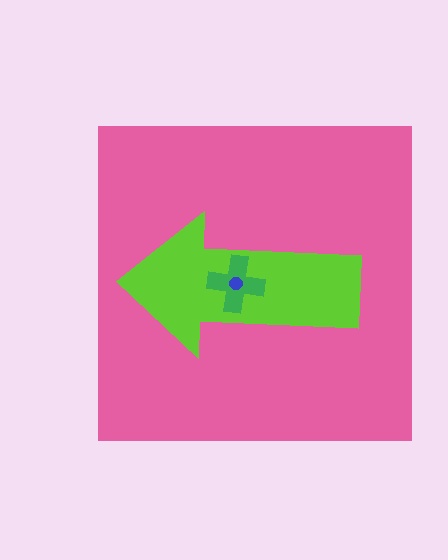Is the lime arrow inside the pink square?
Yes.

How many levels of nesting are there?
4.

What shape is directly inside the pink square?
The lime arrow.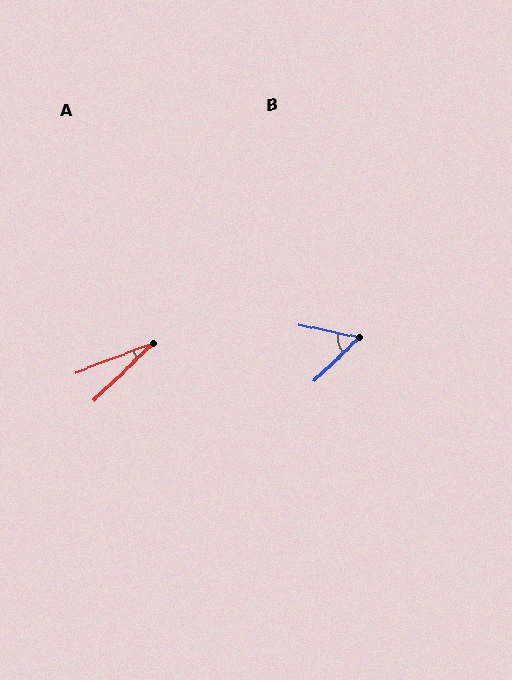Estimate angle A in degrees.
Approximately 24 degrees.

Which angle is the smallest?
A, at approximately 24 degrees.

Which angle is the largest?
B, at approximately 56 degrees.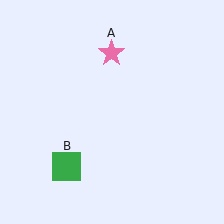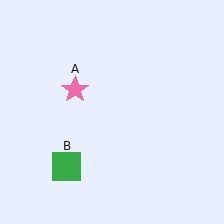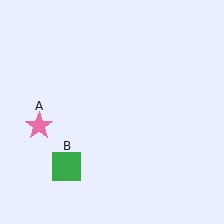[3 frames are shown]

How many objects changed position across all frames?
1 object changed position: pink star (object A).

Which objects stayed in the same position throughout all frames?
Green square (object B) remained stationary.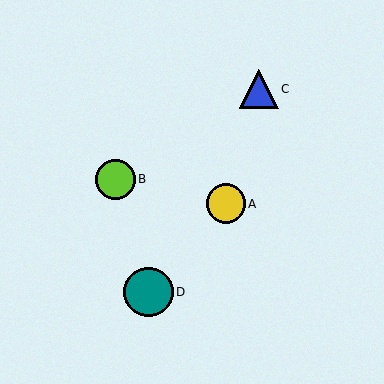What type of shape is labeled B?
Shape B is a lime circle.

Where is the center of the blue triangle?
The center of the blue triangle is at (259, 89).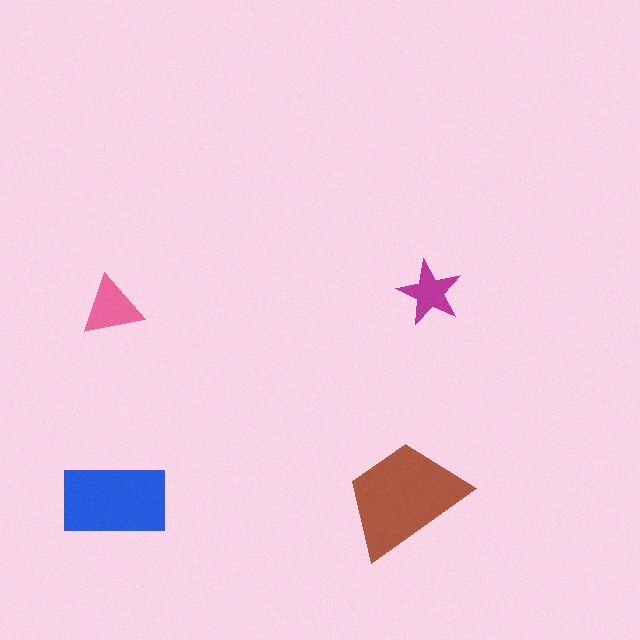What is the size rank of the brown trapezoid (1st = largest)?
1st.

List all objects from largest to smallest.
The brown trapezoid, the blue rectangle, the pink triangle, the magenta star.